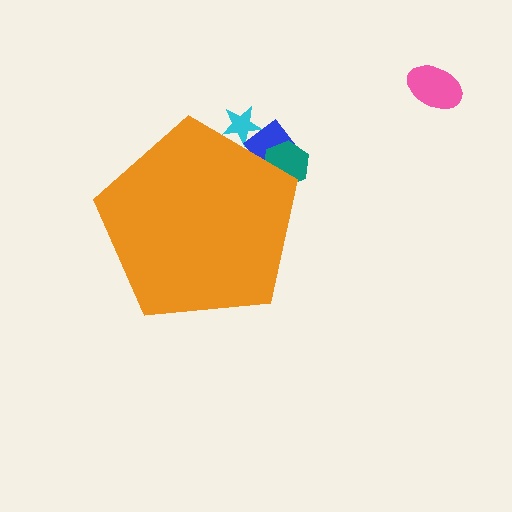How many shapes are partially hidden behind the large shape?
3 shapes are partially hidden.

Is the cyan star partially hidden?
Yes, the cyan star is partially hidden behind the orange pentagon.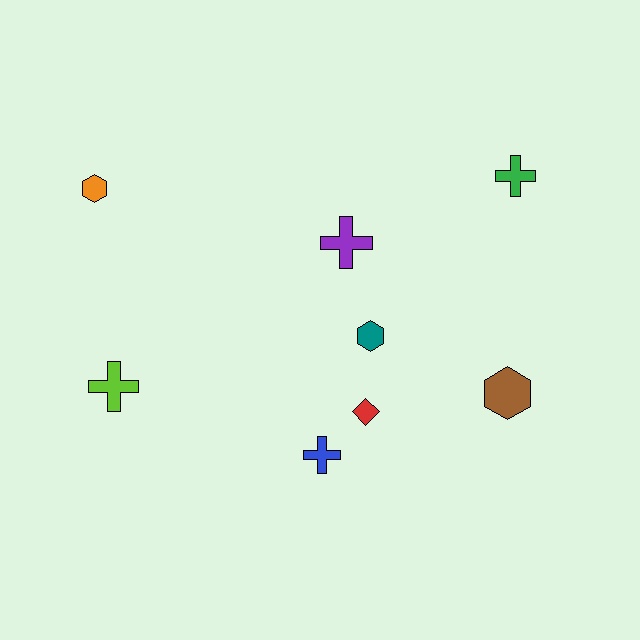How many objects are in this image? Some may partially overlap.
There are 8 objects.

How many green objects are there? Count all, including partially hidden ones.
There is 1 green object.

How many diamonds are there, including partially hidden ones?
There is 1 diamond.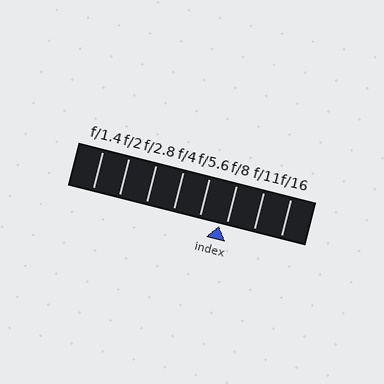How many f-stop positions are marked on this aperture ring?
There are 8 f-stop positions marked.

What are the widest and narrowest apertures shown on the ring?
The widest aperture shown is f/1.4 and the narrowest is f/16.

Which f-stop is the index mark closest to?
The index mark is closest to f/8.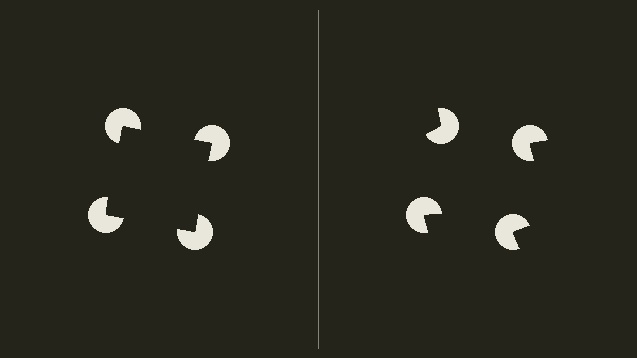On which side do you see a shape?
An illusory square appears on the left side. On the right side the wedge cuts are rotated, so no coherent shape forms.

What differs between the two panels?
The pac-man discs are positioned identically on both sides; only the wedge orientations differ. On the left they align to a square; on the right they are misaligned.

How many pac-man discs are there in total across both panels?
8 — 4 on each side.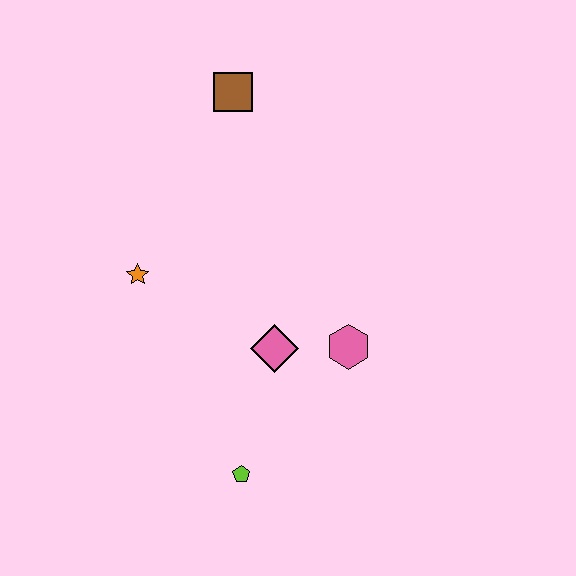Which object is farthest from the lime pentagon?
The brown square is farthest from the lime pentagon.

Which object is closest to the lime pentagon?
The pink diamond is closest to the lime pentagon.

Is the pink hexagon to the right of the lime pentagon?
Yes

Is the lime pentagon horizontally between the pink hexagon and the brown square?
Yes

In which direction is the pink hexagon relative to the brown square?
The pink hexagon is below the brown square.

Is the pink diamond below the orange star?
Yes